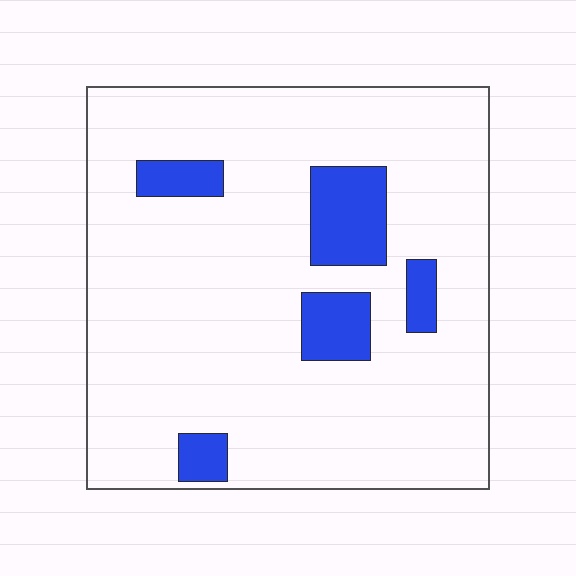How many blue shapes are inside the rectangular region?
5.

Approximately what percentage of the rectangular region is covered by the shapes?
Approximately 15%.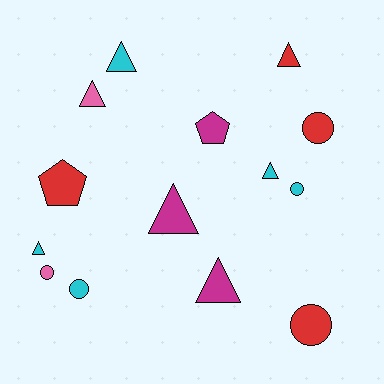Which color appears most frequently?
Cyan, with 5 objects.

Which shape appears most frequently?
Triangle, with 7 objects.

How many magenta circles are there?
There are no magenta circles.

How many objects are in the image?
There are 14 objects.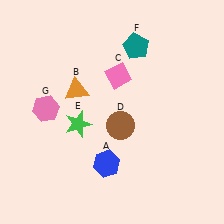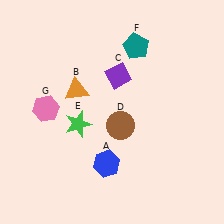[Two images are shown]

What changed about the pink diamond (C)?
In Image 1, C is pink. In Image 2, it changed to purple.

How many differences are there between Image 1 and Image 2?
There is 1 difference between the two images.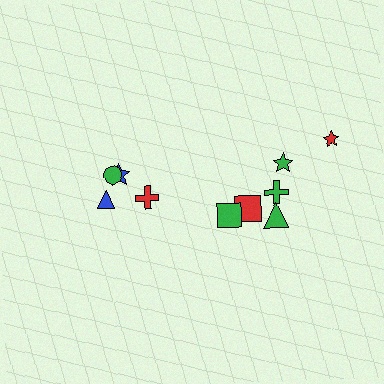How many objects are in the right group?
There are 7 objects.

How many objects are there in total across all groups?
There are 11 objects.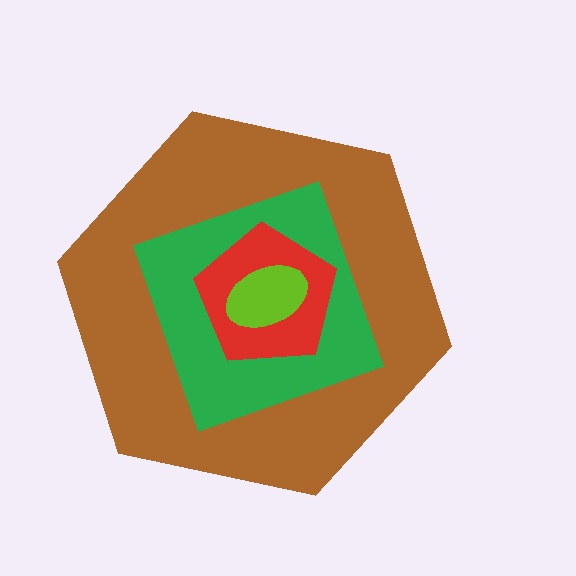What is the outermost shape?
The brown hexagon.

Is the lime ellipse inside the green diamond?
Yes.